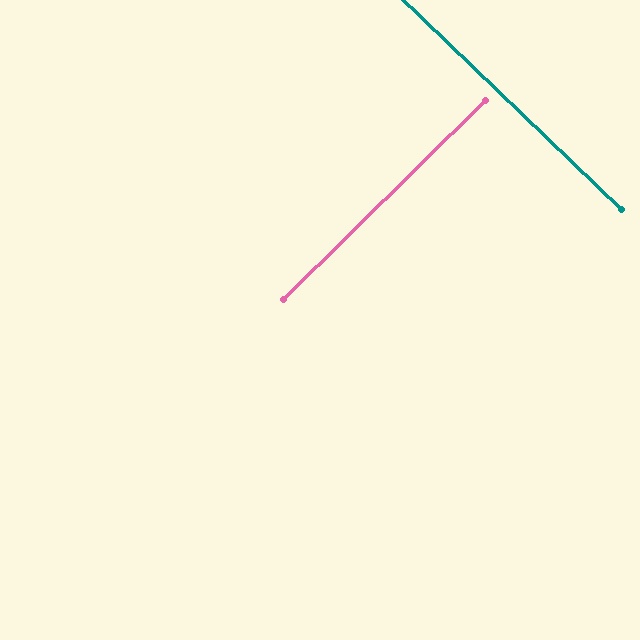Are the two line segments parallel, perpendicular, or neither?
Perpendicular — they meet at approximately 89°.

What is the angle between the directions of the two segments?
Approximately 89 degrees.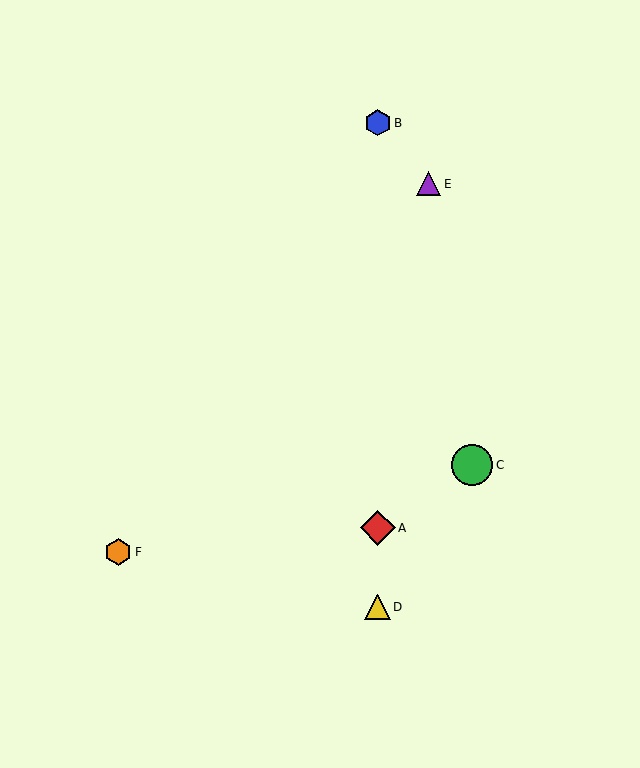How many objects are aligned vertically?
3 objects (A, B, D) are aligned vertically.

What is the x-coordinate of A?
Object A is at x≈378.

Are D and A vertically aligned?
Yes, both are at x≈378.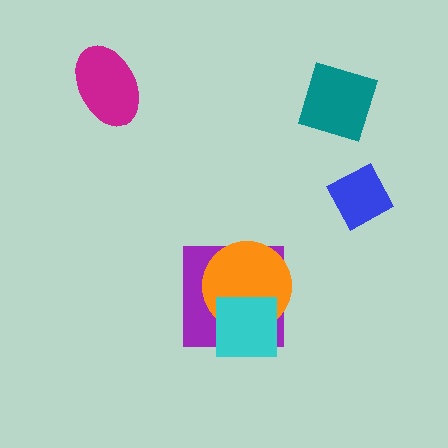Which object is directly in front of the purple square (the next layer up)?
The orange circle is directly in front of the purple square.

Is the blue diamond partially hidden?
No, no other shape covers it.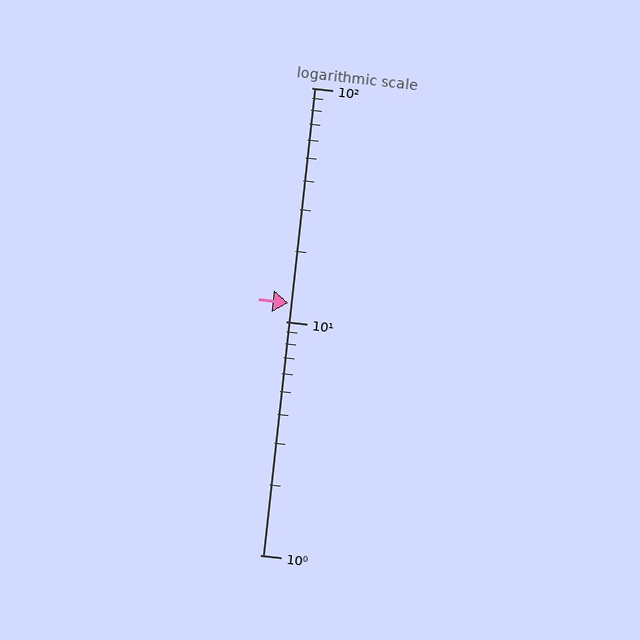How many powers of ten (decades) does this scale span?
The scale spans 2 decades, from 1 to 100.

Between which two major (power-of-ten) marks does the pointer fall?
The pointer is between 10 and 100.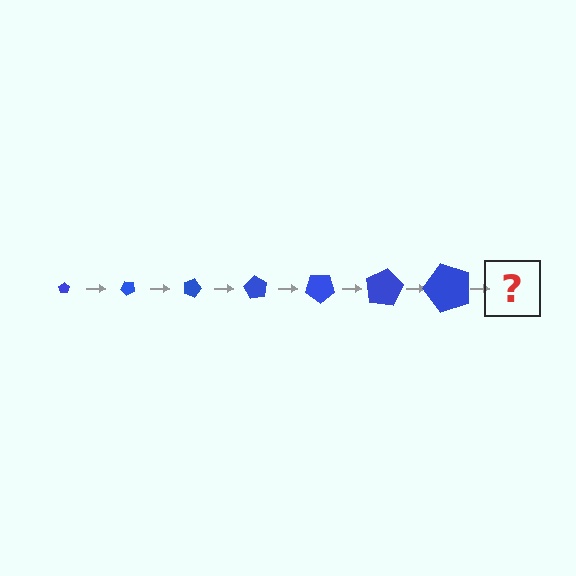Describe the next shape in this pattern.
It should be a pentagon, larger than the previous one and rotated 315 degrees from the start.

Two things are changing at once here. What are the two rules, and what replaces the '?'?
The two rules are that the pentagon grows larger each step and it rotates 45 degrees each step. The '?' should be a pentagon, larger than the previous one and rotated 315 degrees from the start.